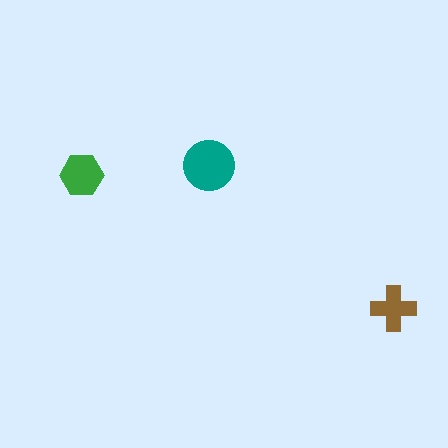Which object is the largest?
The teal circle.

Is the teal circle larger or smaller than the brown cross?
Larger.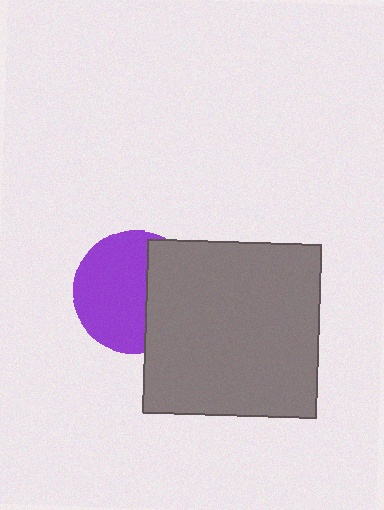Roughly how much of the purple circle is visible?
About half of it is visible (roughly 62%).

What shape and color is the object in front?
The object in front is a gray square.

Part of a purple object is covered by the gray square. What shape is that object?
It is a circle.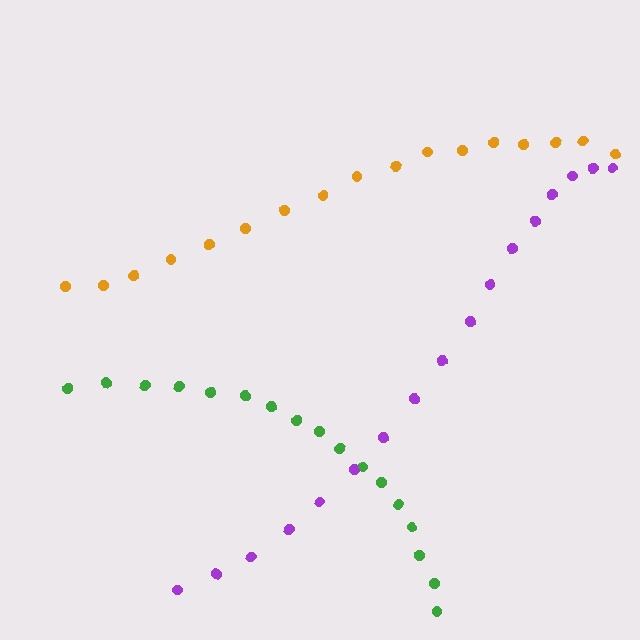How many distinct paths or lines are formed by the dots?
There are 3 distinct paths.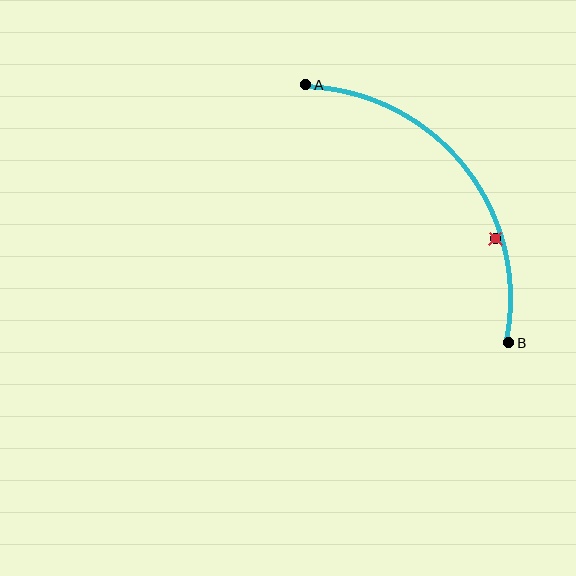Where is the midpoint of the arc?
The arc midpoint is the point on the curve farthest from the straight line joining A and B. It sits above and to the right of that line.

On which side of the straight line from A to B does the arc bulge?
The arc bulges above and to the right of the straight line connecting A and B.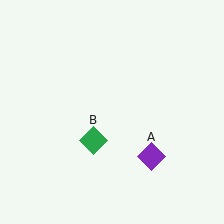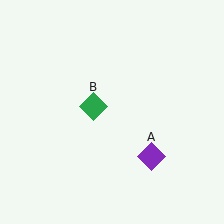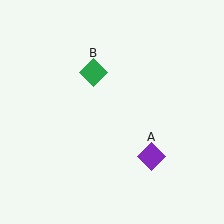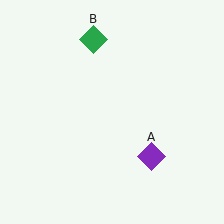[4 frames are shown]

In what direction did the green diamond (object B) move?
The green diamond (object B) moved up.